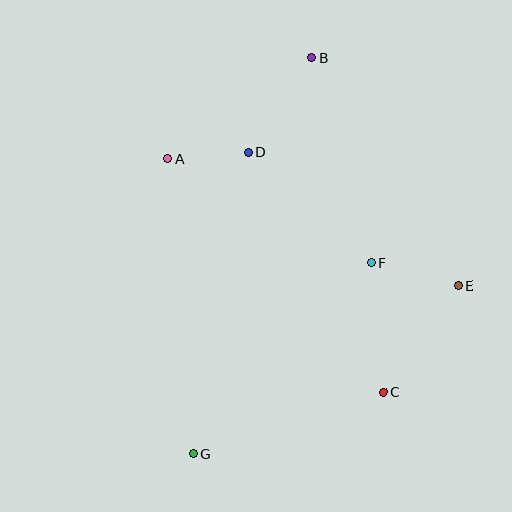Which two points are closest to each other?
Points A and D are closest to each other.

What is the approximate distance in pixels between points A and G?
The distance between A and G is approximately 296 pixels.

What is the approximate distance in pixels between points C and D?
The distance between C and D is approximately 275 pixels.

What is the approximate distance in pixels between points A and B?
The distance between A and B is approximately 176 pixels.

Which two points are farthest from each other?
Points B and G are farthest from each other.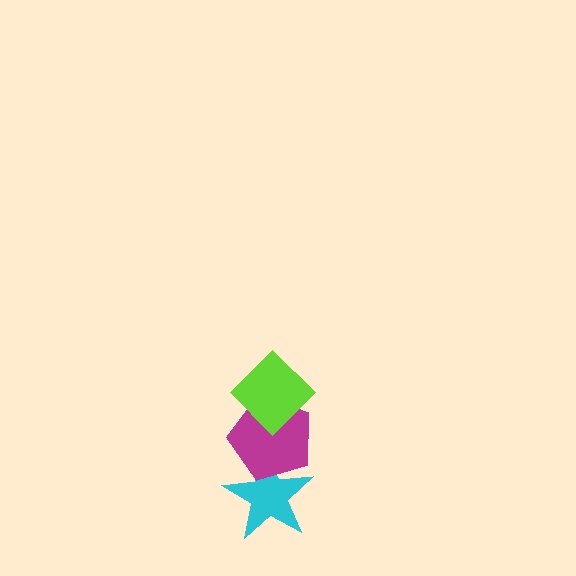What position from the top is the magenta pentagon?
The magenta pentagon is 2nd from the top.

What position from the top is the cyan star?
The cyan star is 3rd from the top.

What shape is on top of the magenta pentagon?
The lime diamond is on top of the magenta pentagon.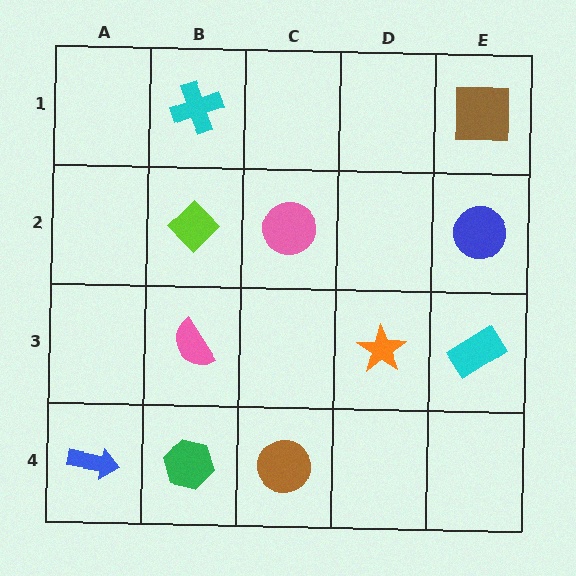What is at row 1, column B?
A cyan cross.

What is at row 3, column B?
A pink semicircle.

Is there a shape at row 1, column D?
No, that cell is empty.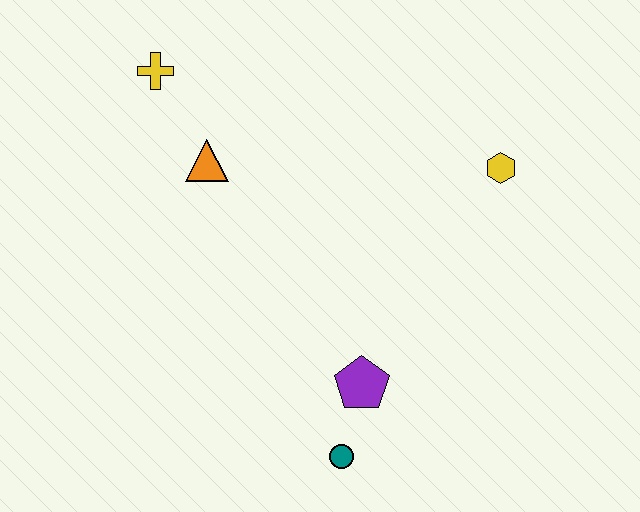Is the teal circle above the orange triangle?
No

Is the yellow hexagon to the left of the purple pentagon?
No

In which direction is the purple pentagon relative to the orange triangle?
The purple pentagon is below the orange triangle.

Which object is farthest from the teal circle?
The yellow cross is farthest from the teal circle.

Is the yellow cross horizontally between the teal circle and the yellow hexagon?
No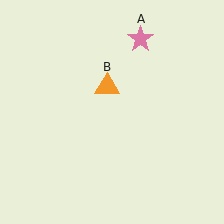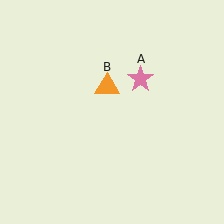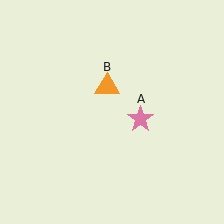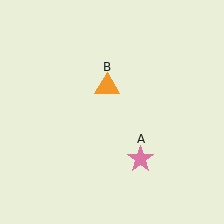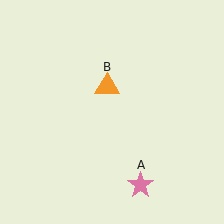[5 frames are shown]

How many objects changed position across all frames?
1 object changed position: pink star (object A).